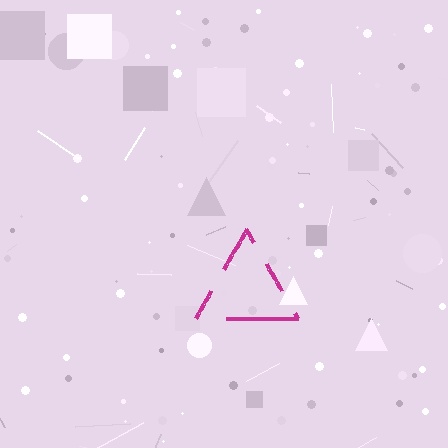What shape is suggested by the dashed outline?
The dashed outline suggests a triangle.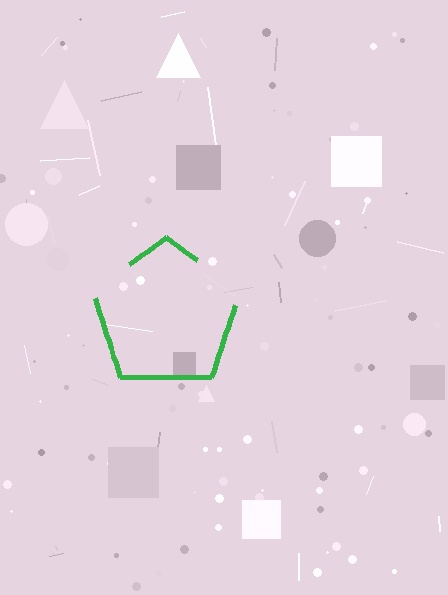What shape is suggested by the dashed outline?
The dashed outline suggests a pentagon.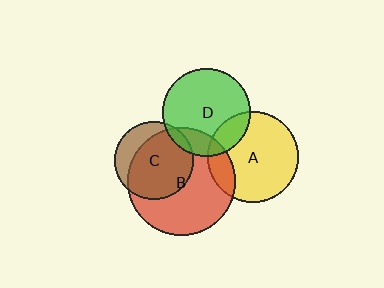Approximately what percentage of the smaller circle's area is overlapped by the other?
Approximately 20%.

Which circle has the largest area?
Circle B (red).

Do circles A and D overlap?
Yes.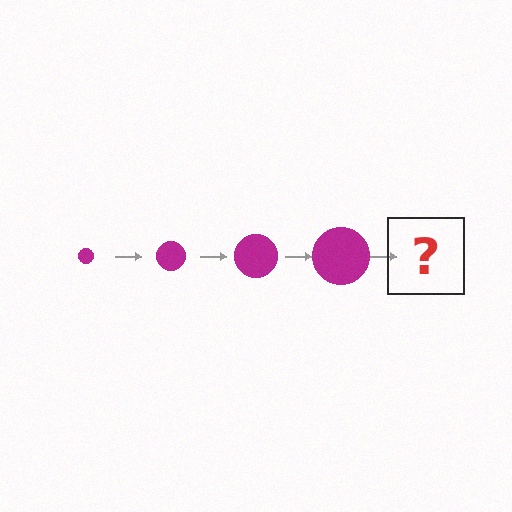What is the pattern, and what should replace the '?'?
The pattern is that the circle gets progressively larger each step. The '?' should be a magenta circle, larger than the previous one.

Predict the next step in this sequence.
The next step is a magenta circle, larger than the previous one.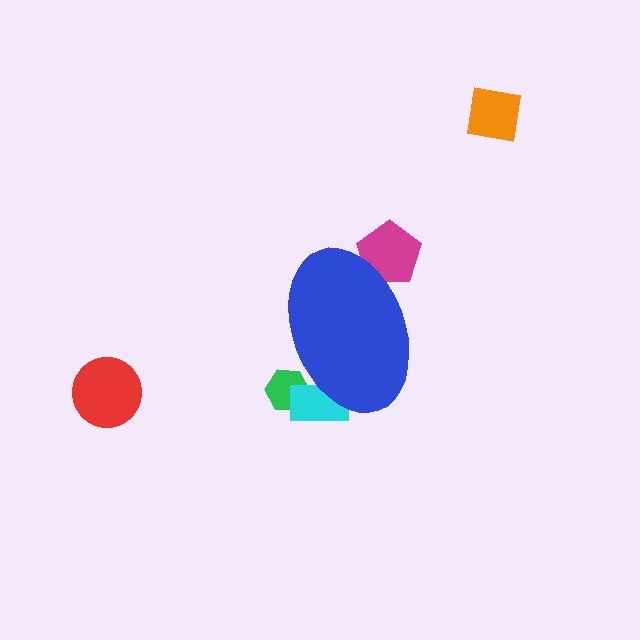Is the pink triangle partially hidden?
Yes, the pink triangle is partially hidden behind the blue ellipse.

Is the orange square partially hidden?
No, the orange square is fully visible.